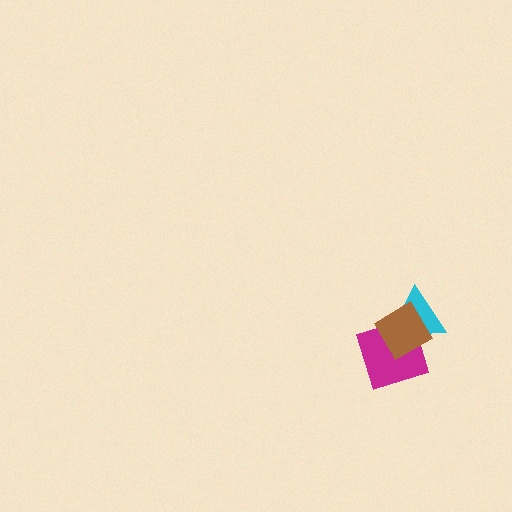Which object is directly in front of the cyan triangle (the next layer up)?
The magenta diamond is directly in front of the cyan triangle.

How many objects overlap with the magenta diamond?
2 objects overlap with the magenta diamond.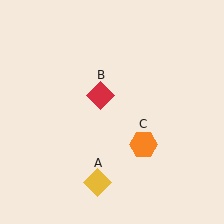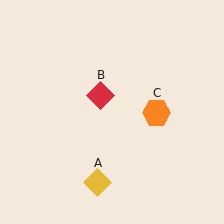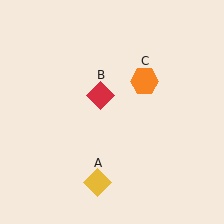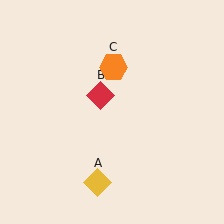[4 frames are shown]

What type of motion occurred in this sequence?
The orange hexagon (object C) rotated counterclockwise around the center of the scene.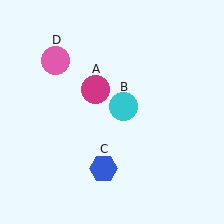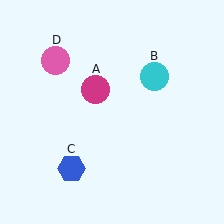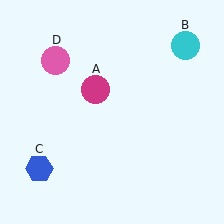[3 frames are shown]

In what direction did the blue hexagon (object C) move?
The blue hexagon (object C) moved left.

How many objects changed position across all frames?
2 objects changed position: cyan circle (object B), blue hexagon (object C).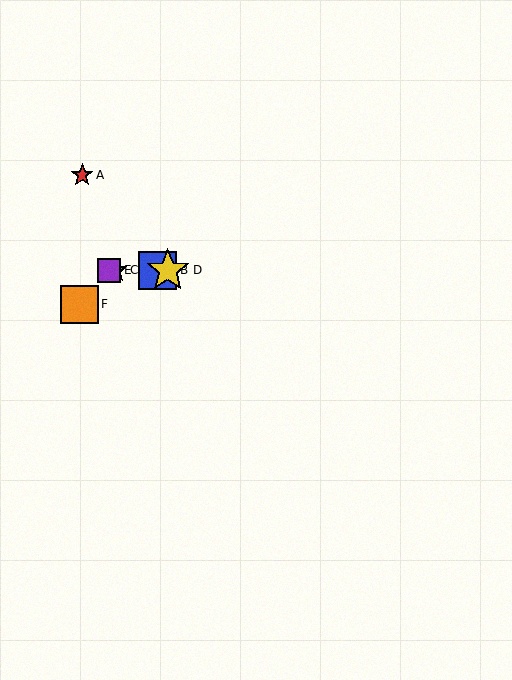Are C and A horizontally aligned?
No, C is at y≈271 and A is at y≈175.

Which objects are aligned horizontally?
Objects B, C, D, E are aligned horizontally.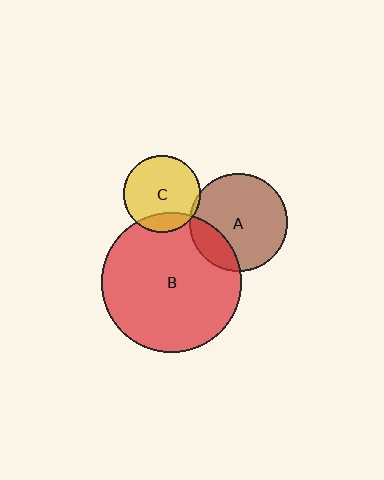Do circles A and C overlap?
Yes.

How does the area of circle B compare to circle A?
Approximately 2.0 times.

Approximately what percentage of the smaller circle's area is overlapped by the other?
Approximately 5%.